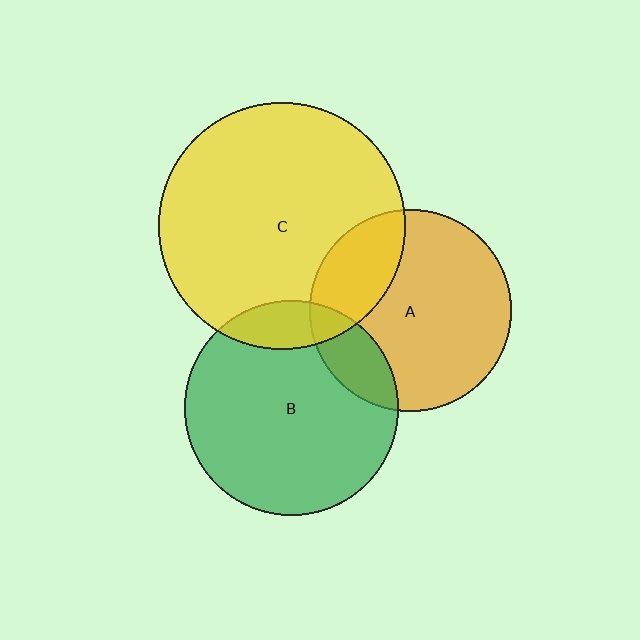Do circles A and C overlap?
Yes.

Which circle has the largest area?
Circle C (yellow).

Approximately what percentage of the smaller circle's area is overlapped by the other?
Approximately 25%.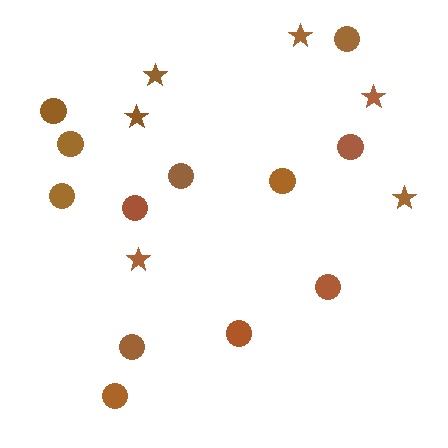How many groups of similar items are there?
There are 2 groups: one group of circles (12) and one group of stars (6).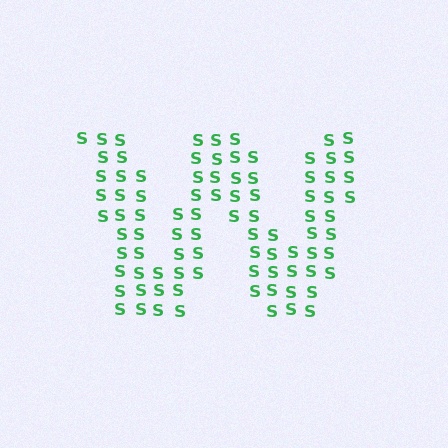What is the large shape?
The large shape is the letter W.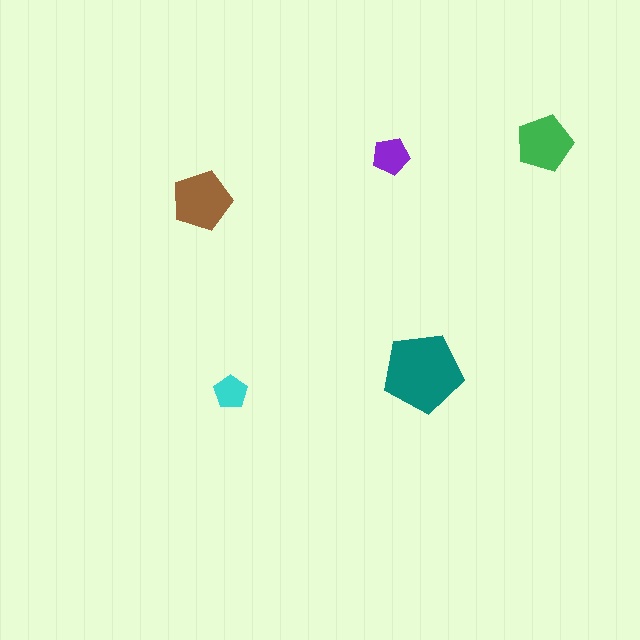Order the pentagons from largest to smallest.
the teal one, the brown one, the green one, the purple one, the cyan one.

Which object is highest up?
The green pentagon is topmost.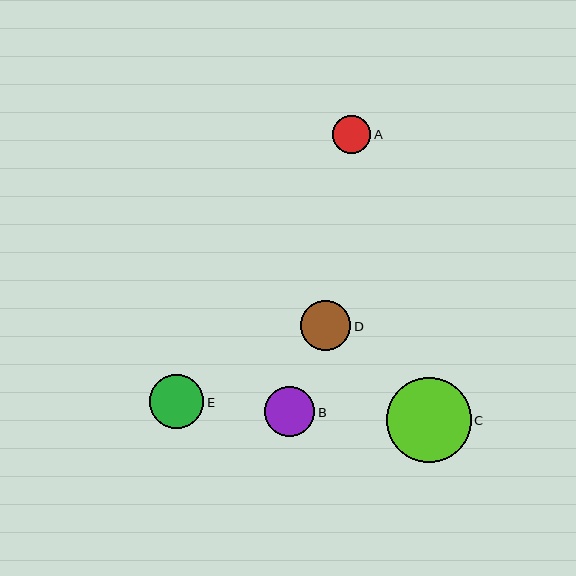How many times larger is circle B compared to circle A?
Circle B is approximately 1.3 times the size of circle A.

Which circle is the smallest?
Circle A is the smallest with a size of approximately 38 pixels.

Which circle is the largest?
Circle C is the largest with a size of approximately 85 pixels.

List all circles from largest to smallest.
From largest to smallest: C, E, B, D, A.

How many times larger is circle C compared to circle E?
Circle C is approximately 1.6 times the size of circle E.